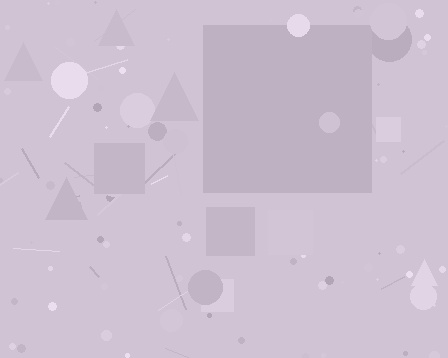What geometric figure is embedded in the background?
A square is embedded in the background.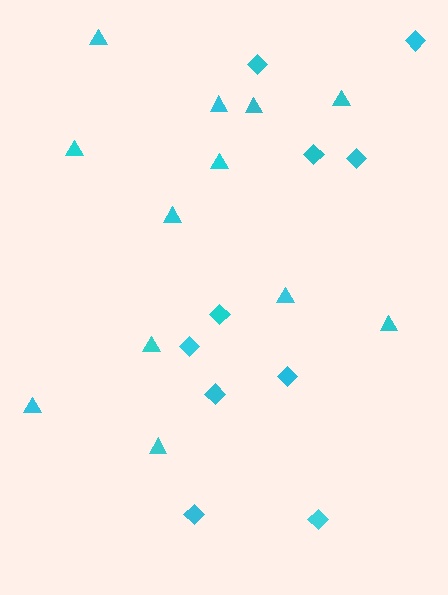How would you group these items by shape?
There are 2 groups: one group of diamonds (10) and one group of triangles (12).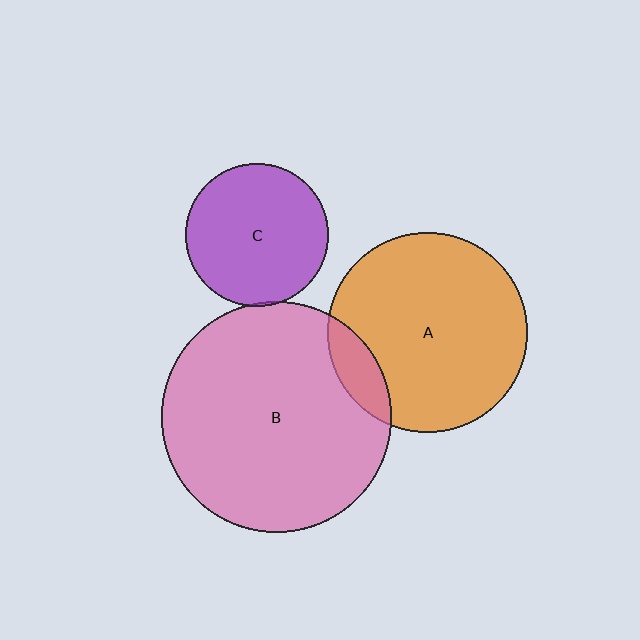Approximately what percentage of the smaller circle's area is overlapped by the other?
Approximately 5%.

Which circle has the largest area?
Circle B (pink).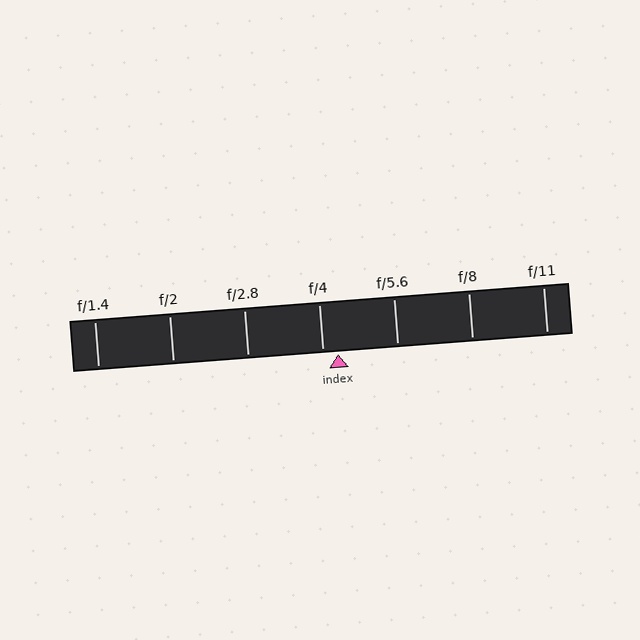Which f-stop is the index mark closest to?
The index mark is closest to f/4.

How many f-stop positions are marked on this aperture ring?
There are 7 f-stop positions marked.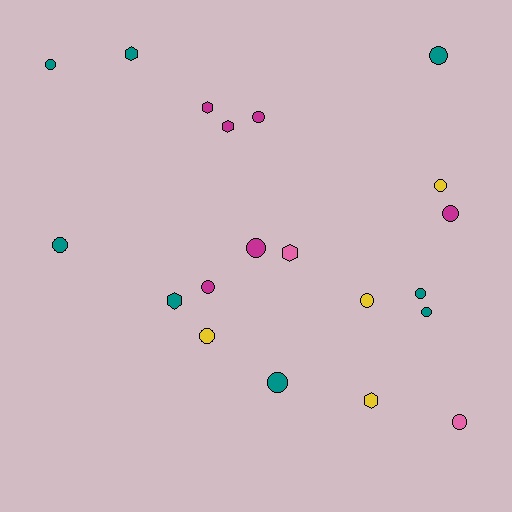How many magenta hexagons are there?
There are 2 magenta hexagons.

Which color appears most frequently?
Teal, with 8 objects.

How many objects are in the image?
There are 20 objects.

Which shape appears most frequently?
Circle, with 14 objects.